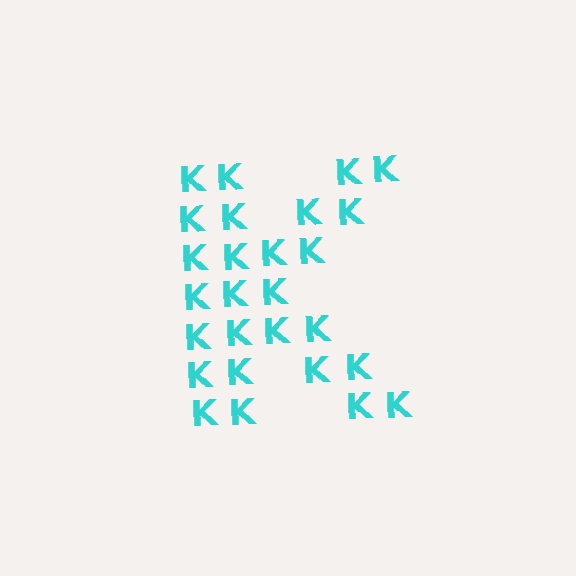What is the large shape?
The large shape is the letter K.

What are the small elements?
The small elements are letter K's.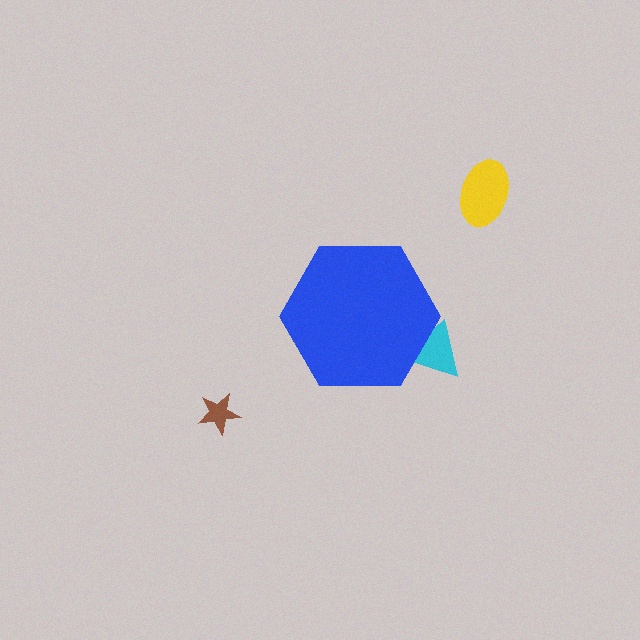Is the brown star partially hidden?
No, the brown star is fully visible.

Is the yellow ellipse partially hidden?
No, the yellow ellipse is fully visible.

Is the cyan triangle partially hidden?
Yes, the cyan triangle is partially hidden behind the blue hexagon.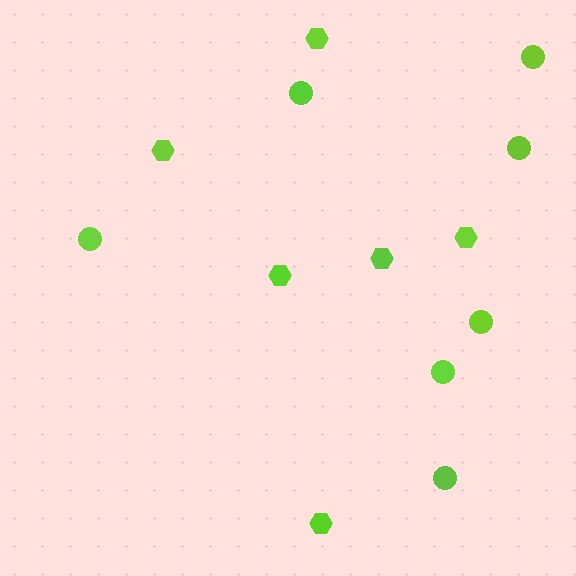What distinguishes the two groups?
There are 2 groups: one group of hexagons (6) and one group of circles (7).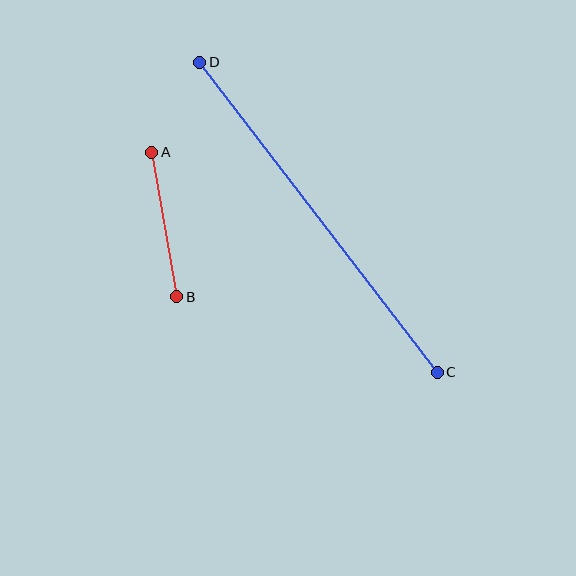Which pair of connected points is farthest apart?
Points C and D are farthest apart.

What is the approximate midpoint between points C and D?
The midpoint is at approximately (318, 217) pixels.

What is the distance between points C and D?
The distance is approximately 390 pixels.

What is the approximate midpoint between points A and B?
The midpoint is at approximately (164, 225) pixels.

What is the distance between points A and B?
The distance is approximately 147 pixels.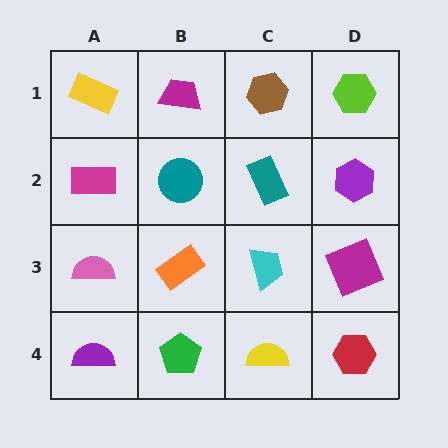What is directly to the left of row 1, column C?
A magenta trapezoid.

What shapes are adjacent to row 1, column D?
A purple hexagon (row 2, column D), a brown hexagon (row 1, column C).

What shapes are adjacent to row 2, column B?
A magenta trapezoid (row 1, column B), an orange rectangle (row 3, column B), a magenta rectangle (row 2, column A), a teal rectangle (row 2, column C).